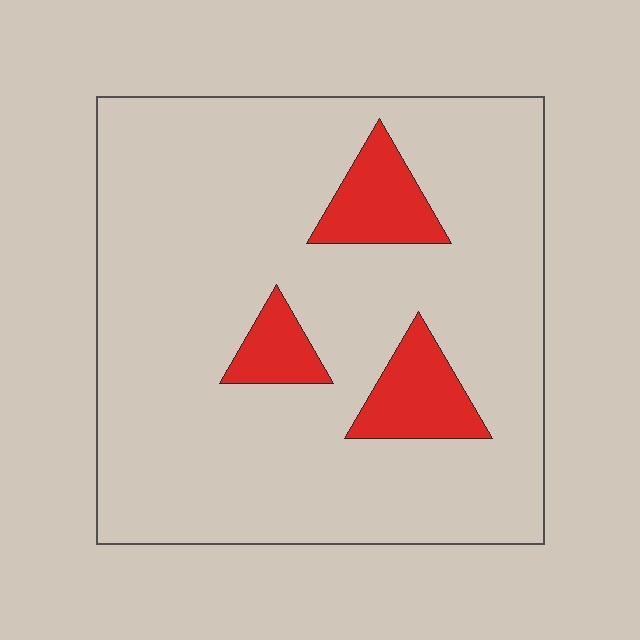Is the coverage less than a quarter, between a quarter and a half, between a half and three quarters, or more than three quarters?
Less than a quarter.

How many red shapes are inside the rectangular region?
3.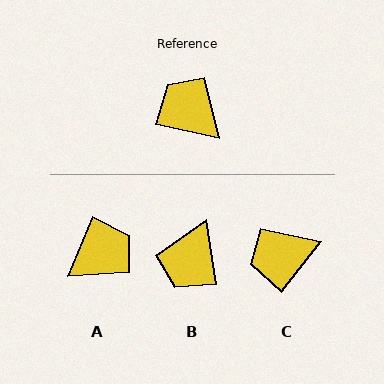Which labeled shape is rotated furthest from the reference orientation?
B, about 110 degrees away.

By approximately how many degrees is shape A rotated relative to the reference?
Approximately 101 degrees clockwise.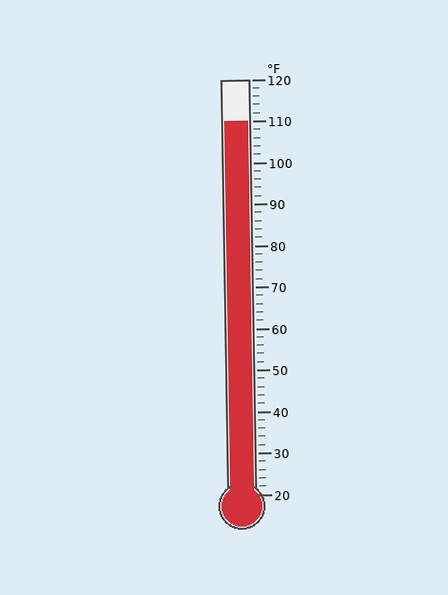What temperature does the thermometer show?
The thermometer shows approximately 110°F.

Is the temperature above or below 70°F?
The temperature is above 70°F.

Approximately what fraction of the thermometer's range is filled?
The thermometer is filled to approximately 90% of its range.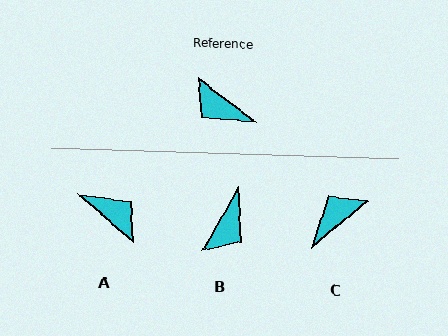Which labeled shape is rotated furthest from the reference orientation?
A, about 177 degrees away.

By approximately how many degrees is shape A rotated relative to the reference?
Approximately 177 degrees counter-clockwise.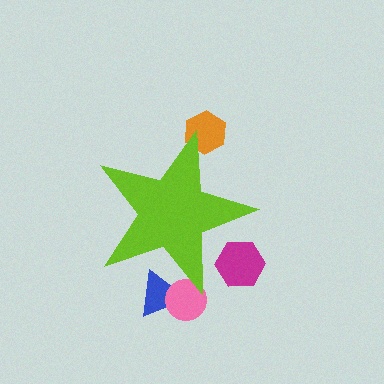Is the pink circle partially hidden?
Yes, the pink circle is partially hidden behind the lime star.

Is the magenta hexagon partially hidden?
Yes, the magenta hexagon is partially hidden behind the lime star.